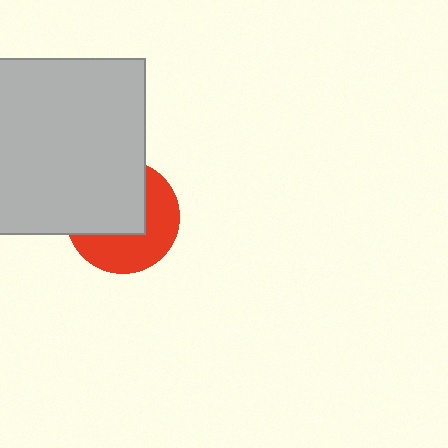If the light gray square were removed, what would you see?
You would see the complete red circle.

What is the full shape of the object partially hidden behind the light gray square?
The partially hidden object is a red circle.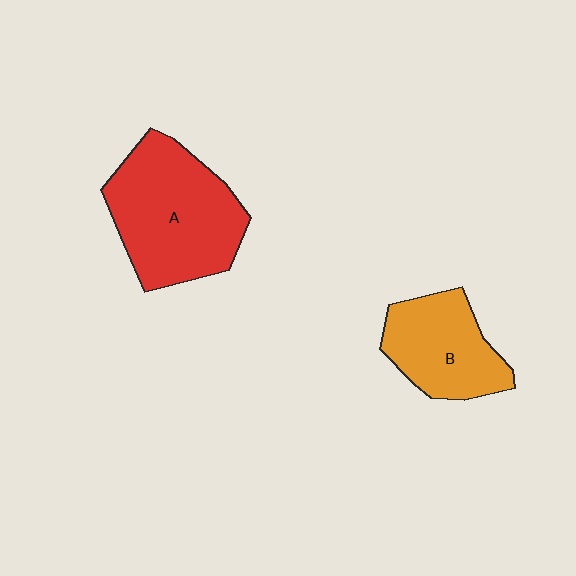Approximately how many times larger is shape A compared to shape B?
Approximately 1.5 times.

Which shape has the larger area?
Shape A (red).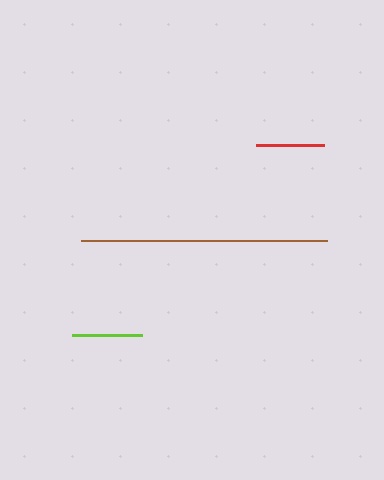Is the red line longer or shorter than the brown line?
The brown line is longer than the red line.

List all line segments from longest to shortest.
From longest to shortest: brown, lime, red.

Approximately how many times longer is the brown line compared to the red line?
The brown line is approximately 3.6 times the length of the red line.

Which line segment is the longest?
The brown line is the longest at approximately 246 pixels.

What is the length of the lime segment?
The lime segment is approximately 70 pixels long.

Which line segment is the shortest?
The red line is the shortest at approximately 67 pixels.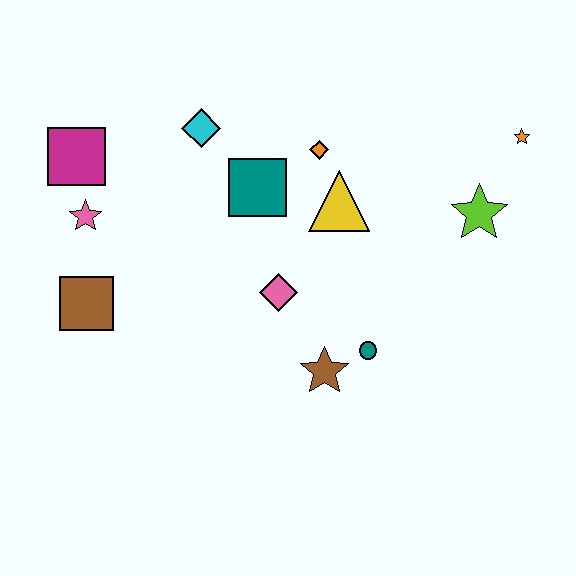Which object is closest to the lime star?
The orange star is closest to the lime star.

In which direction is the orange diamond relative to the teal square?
The orange diamond is to the right of the teal square.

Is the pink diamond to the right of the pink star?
Yes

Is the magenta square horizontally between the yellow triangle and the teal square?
No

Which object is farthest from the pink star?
The orange star is farthest from the pink star.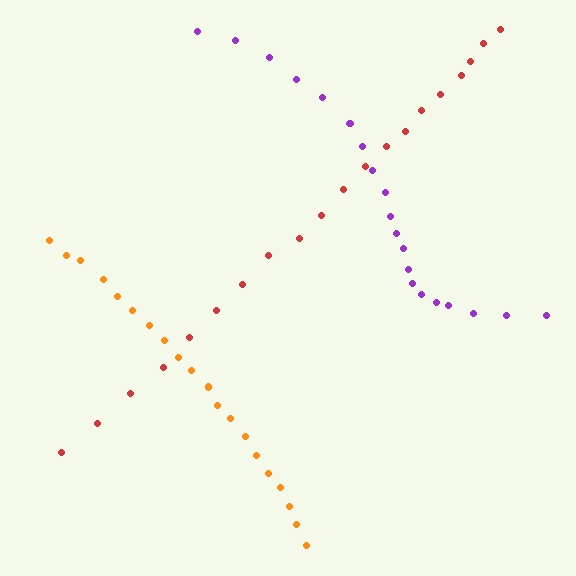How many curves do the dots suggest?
There are 3 distinct paths.